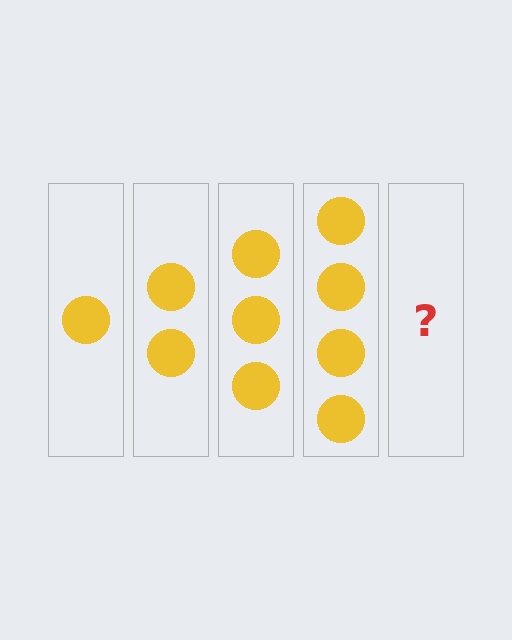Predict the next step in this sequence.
The next step is 5 circles.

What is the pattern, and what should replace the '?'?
The pattern is that each step adds one more circle. The '?' should be 5 circles.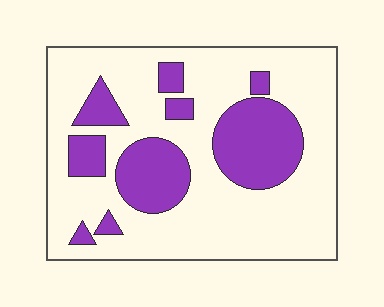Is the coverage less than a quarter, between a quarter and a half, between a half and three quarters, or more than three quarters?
Between a quarter and a half.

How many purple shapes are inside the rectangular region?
9.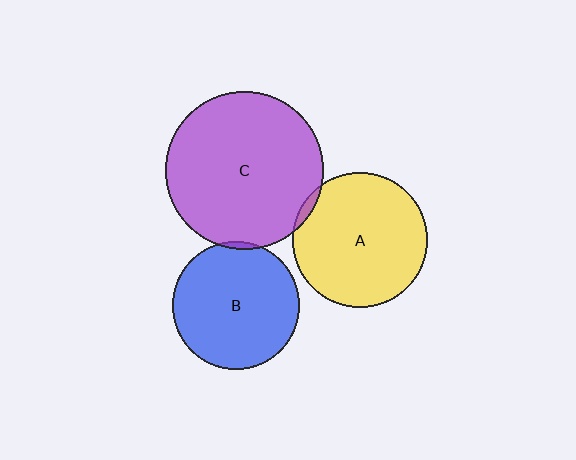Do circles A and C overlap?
Yes.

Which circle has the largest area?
Circle C (purple).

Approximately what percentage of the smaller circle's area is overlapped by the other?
Approximately 5%.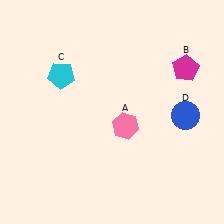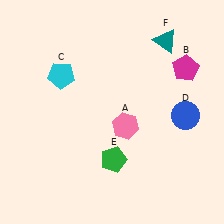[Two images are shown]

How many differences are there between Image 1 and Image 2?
There are 2 differences between the two images.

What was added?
A green pentagon (E), a teal triangle (F) were added in Image 2.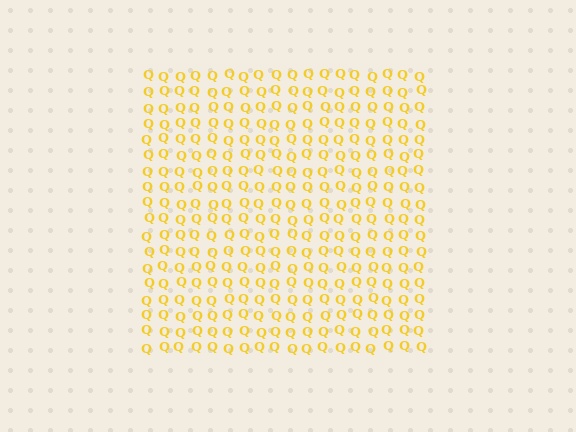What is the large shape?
The large shape is a square.